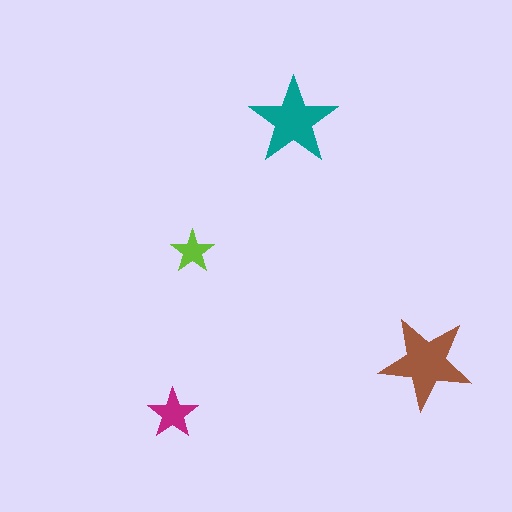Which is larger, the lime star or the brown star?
The brown one.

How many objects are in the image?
There are 4 objects in the image.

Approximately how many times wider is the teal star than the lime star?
About 2 times wider.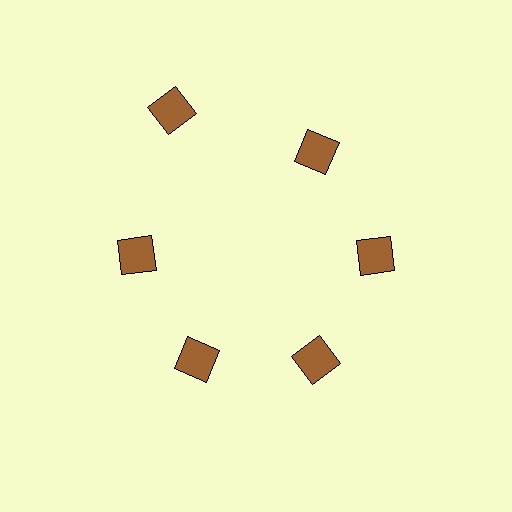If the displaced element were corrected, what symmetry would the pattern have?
It would have 6-fold rotational symmetry — the pattern would map onto itself every 60 degrees.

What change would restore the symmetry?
The symmetry would be restored by moving it inward, back onto the ring so that all 6 diamonds sit at equal angles and equal distance from the center.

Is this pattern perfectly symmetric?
No. The 6 brown diamonds are arranged in a ring, but one element near the 11 o'clock position is pushed outward from the center, breaking the 6-fold rotational symmetry.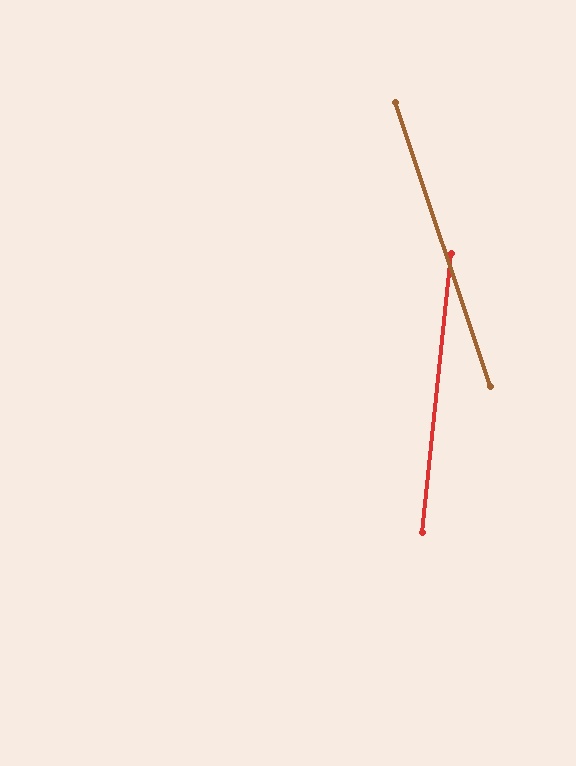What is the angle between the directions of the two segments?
Approximately 25 degrees.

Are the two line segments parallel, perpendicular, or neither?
Neither parallel nor perpendicular — they differ by about 25°.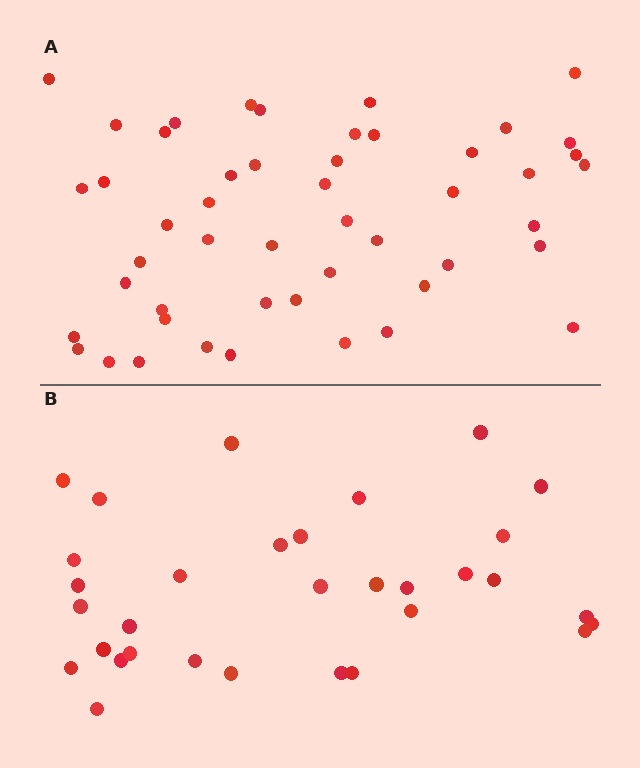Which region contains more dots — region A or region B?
Region A (the top region) has more dots.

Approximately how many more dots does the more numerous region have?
Region A has approximately 15 more dots than region B.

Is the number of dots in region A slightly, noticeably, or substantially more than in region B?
Region A has substantially more. The ratio is roughly 1.5 to 1.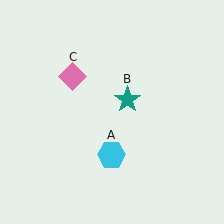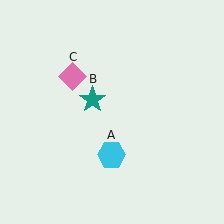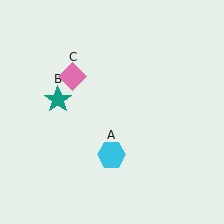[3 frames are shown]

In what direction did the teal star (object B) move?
The teal star (object B) moved left.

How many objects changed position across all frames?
1 object changed position: teal star (object B).